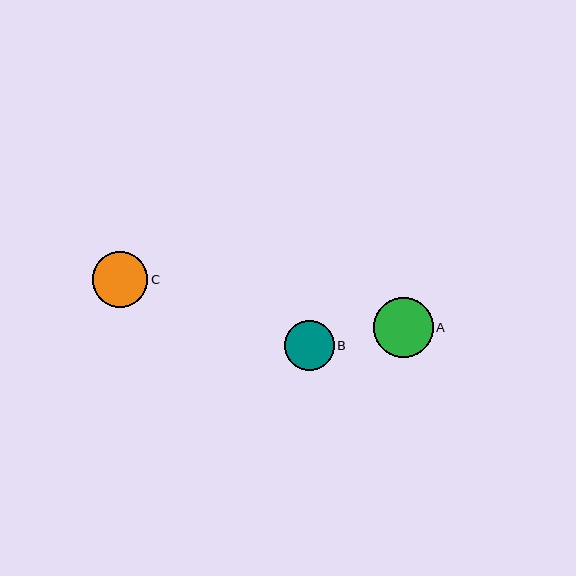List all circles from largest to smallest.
From largest to smallest: A, C, B.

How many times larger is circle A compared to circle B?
Circle A is approximately 1.2 times the size of circle B.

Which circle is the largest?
Circle A is the largest with a size of approximately 60 pixels.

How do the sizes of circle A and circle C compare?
Circle A and circle C are approximately the same size.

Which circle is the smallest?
Circle B is the smallest with a size of approximately 50 pixels.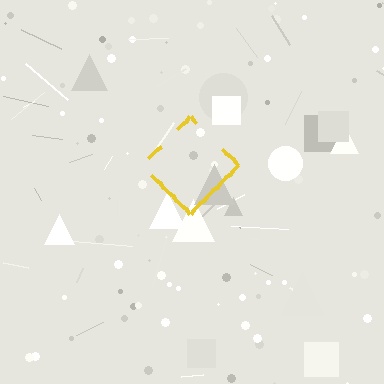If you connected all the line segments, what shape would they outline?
They would outline a diamond.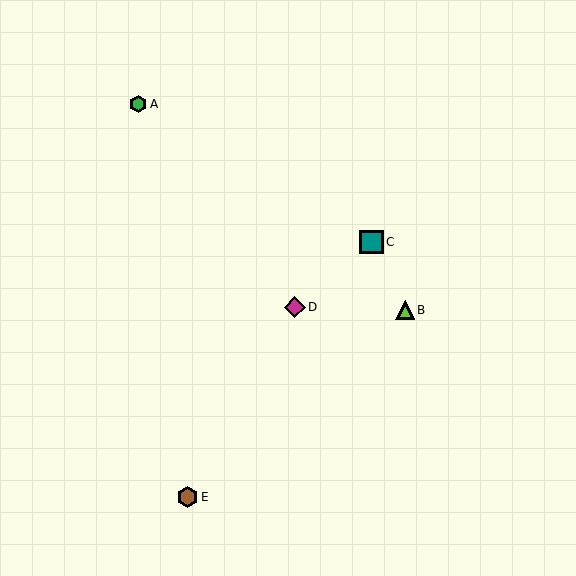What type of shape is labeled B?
Shape B is a lime triangle.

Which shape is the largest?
The teal square (labeled C) is the largest.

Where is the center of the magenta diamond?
The center of the magenta diamond is at (295, 307).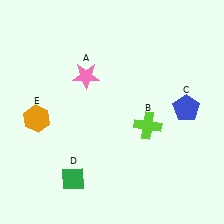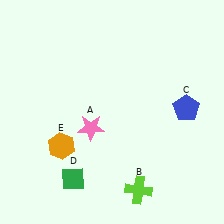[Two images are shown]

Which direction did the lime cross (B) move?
The lime cross (B) moved down.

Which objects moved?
The objects that moved are: the pink star (A), the lime cross (B), the orange hexagon (E).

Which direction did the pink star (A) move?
The pink star (A) moved down.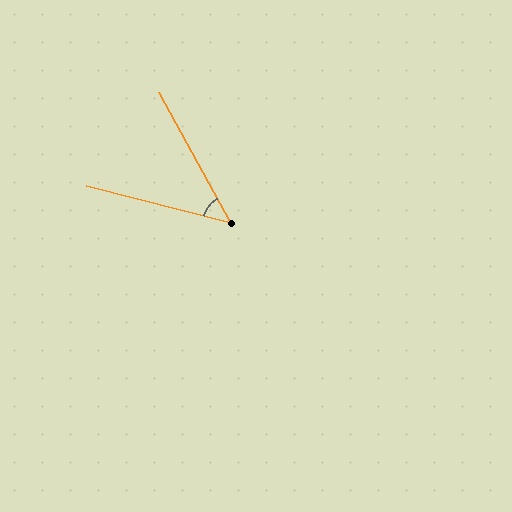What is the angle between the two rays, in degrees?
Approximately 47 degrees.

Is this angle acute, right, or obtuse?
It is acute.